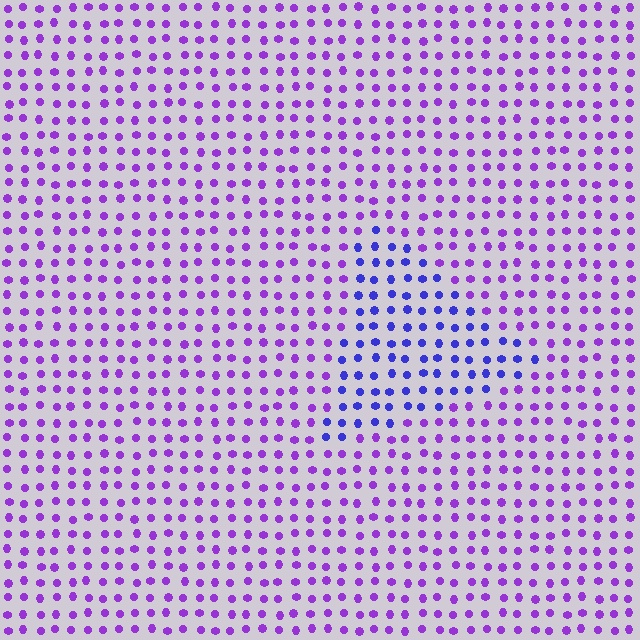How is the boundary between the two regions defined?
The boundary is defined purely by a slight shift in hue (about 35 degrees). Spacing, size, and orientation are identical on both sides.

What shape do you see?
I see a triangle.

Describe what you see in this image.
The image is filled with small purple elements in a uniform arrangement. A triangle-shaped region is visible where the elements are tinted to a slightly different hue, forming a subtle color boundary.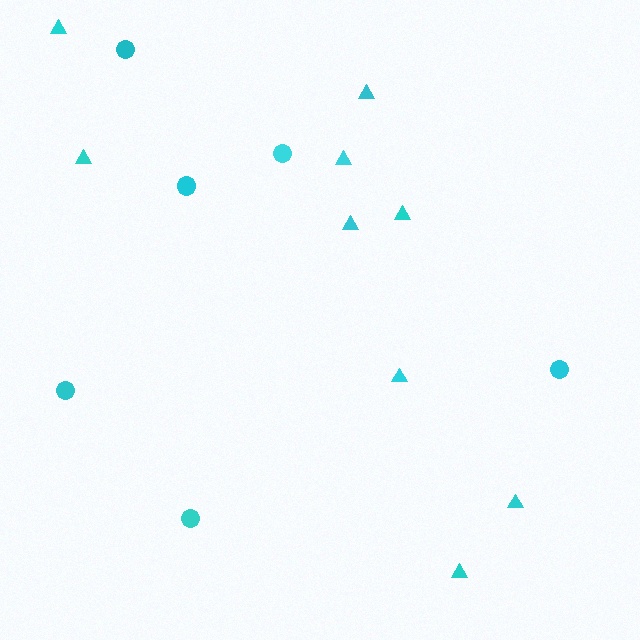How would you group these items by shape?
There are 2 groups: one group of circles (6) and one group of triangles (9).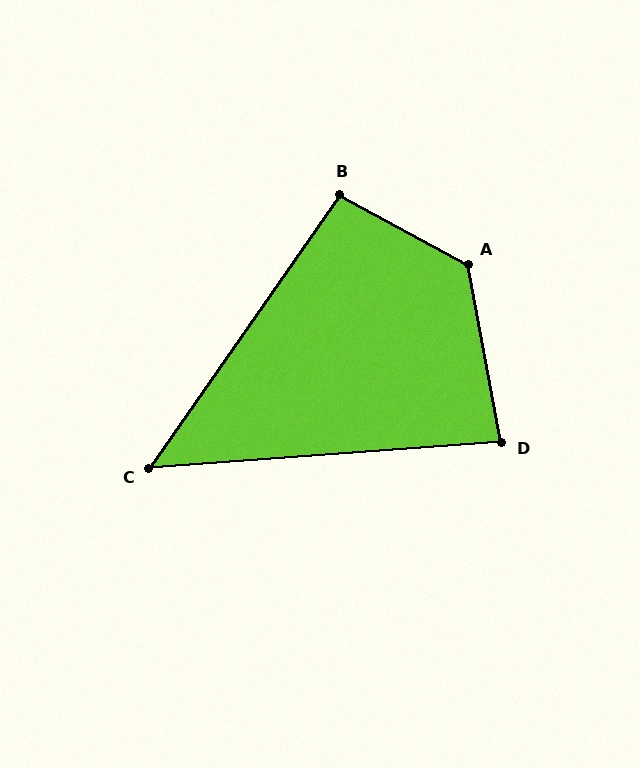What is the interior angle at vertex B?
Approximately 96 degrees (obtuse).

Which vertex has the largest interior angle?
A, at approximately 129 degrees.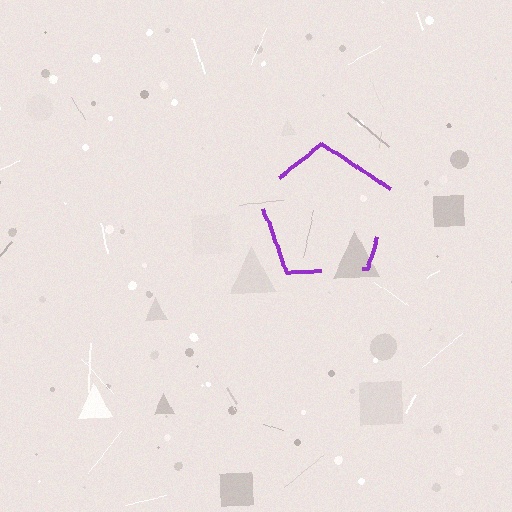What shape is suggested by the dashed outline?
The dashed outline suggests a pentagon.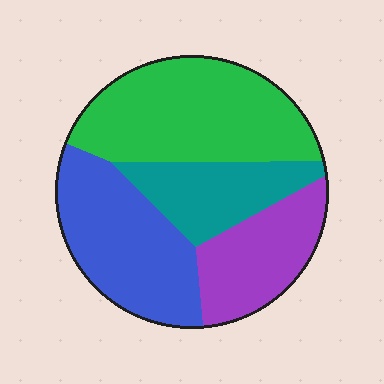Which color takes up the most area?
Green, at roughly 35%.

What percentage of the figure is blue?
Blue covers 28% of the figure.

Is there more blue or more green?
Green.